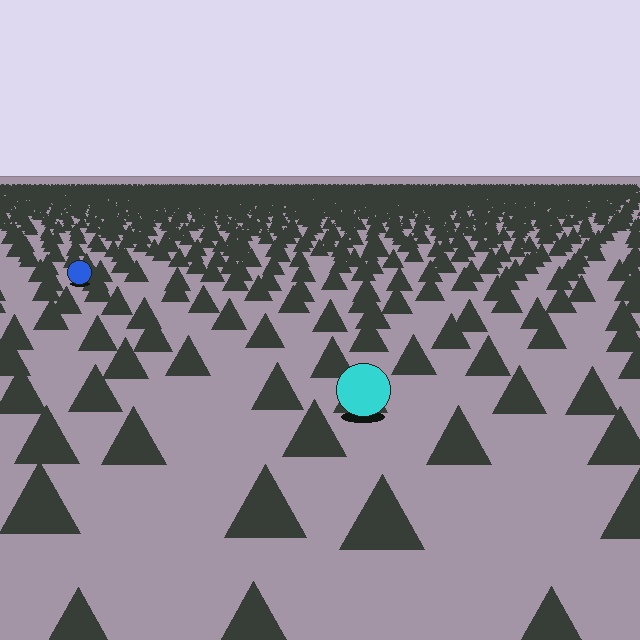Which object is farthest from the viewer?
The blue circle is farthest from the viewer. It appears smaller and the ground texture around it is denser.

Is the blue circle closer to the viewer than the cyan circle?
No. The cyan circle is closer — you can tell from the texture gradient: the ground texture is coarser near it.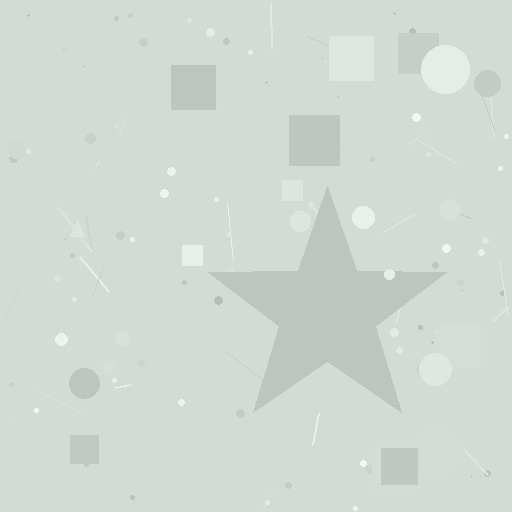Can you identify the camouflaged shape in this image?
The camouflaged shape is a star.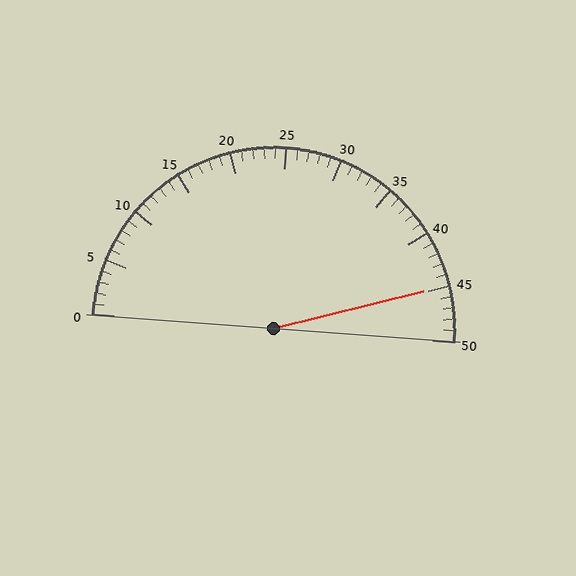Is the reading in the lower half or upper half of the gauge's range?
The reading is in the upper half of the range (0 to 50).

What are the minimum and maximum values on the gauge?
The gauge ranges from 0 to 50.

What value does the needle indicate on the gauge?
The needle indicates approximately 45.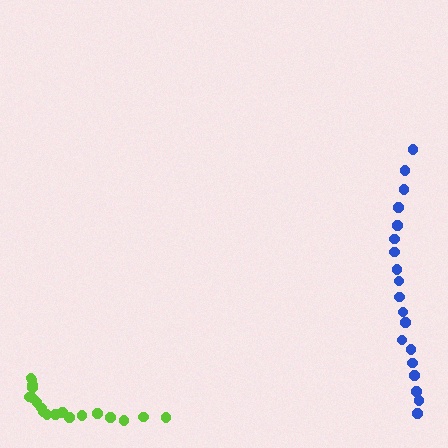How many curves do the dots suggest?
There are 2 distinct paths.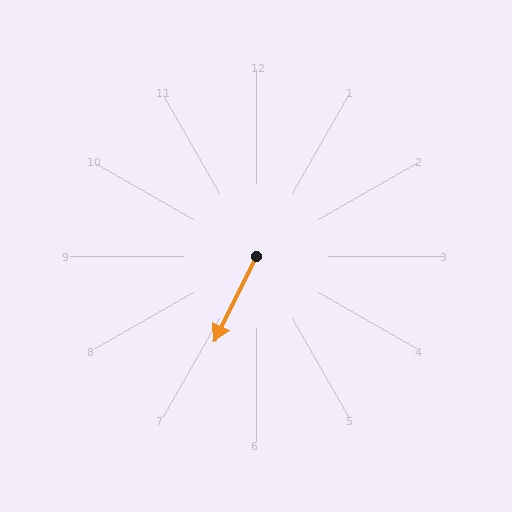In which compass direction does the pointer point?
Southwest.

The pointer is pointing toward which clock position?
Roughly 7 o'clock.